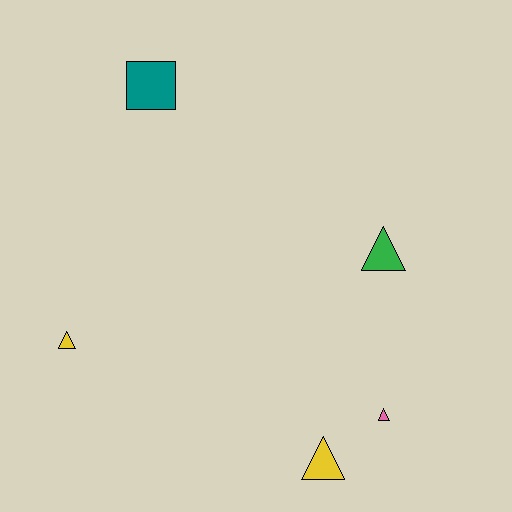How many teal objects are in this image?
There is 1 teal object.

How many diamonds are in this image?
There are no diamonds.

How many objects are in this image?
There are 5 objects.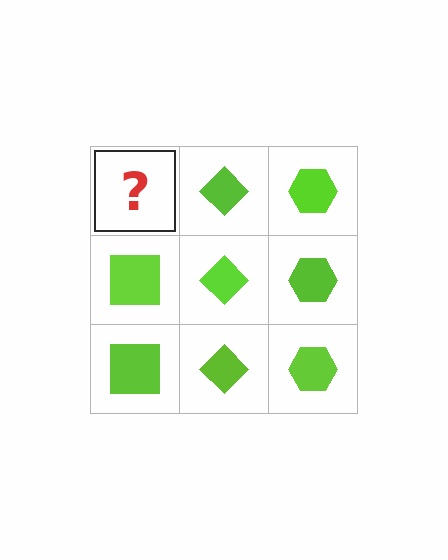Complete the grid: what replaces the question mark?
The question mark should be replaced with a lime square.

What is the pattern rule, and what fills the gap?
The rule is that each column has a consistent shape. The gap should be filled with a lime square.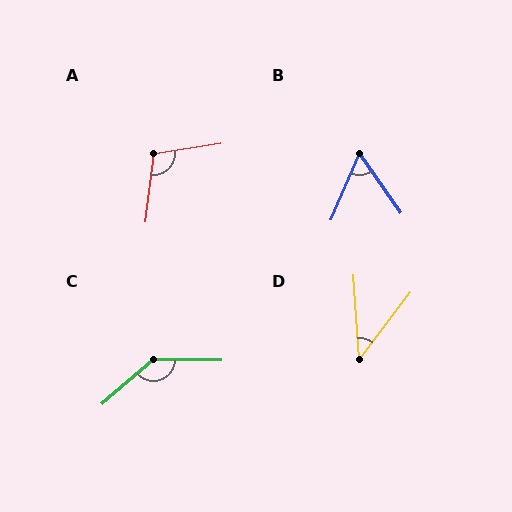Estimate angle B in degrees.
Approximately 58 degrees.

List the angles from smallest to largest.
D (42°), B (58°), A (106°), C (139°).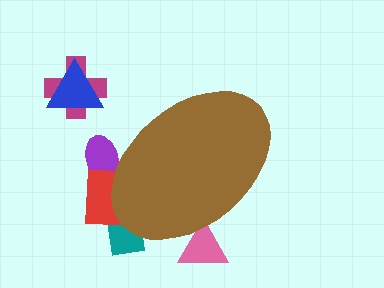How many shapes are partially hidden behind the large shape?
4 shapes are partially hidden.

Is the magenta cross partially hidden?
No, the magenta cross is fully visible.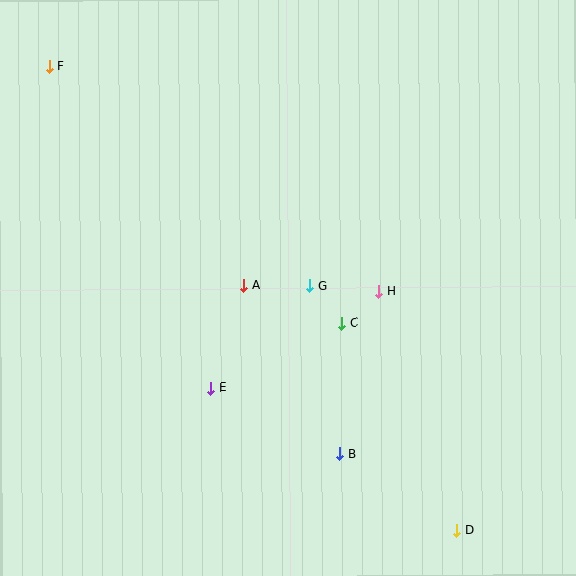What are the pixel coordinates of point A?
Point A is at (244, 286).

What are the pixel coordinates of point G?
Point G is at (310, 285).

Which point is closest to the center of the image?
Point G at (310, 285) is closest to the center.